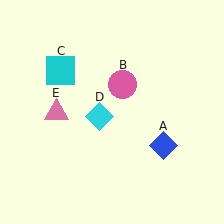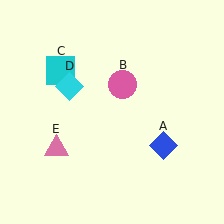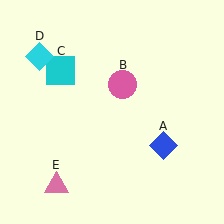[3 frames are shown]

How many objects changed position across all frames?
2 objects changed position: cyan diamond (object D), pink triangle (object E).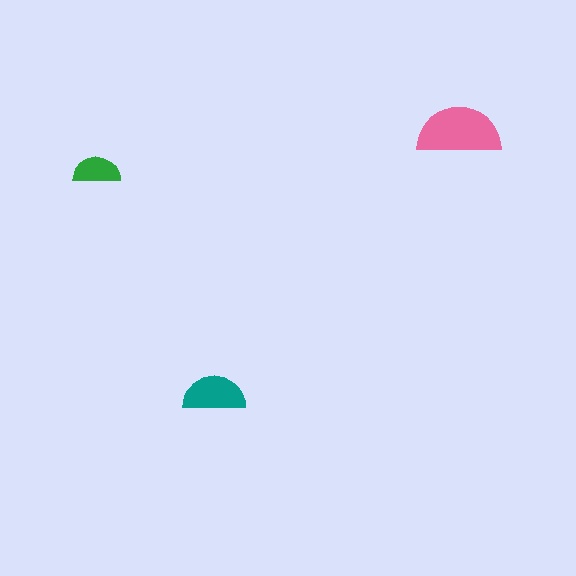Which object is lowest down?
The teal semicircle is bottommost.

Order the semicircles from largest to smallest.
the pink one, the teal one, the green one.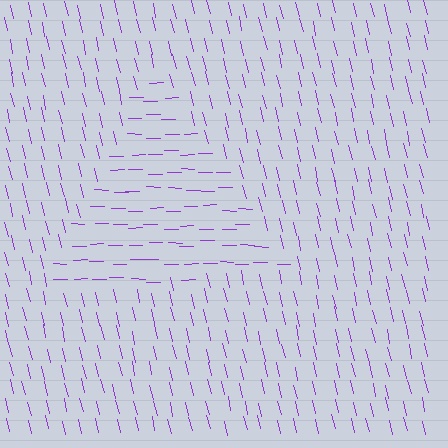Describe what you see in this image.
The image is filled with small purple line segments. A triangle region in the image has lines oriented differently from the surrounding lines, creating a visible texture boundary.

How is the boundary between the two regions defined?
The boundary is defined purely by a change in line orientation (approximately 77 degrees difference). All lines are the same color and thickness.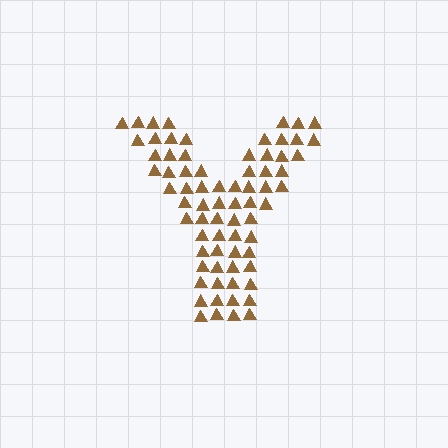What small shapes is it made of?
It is made of small triangles.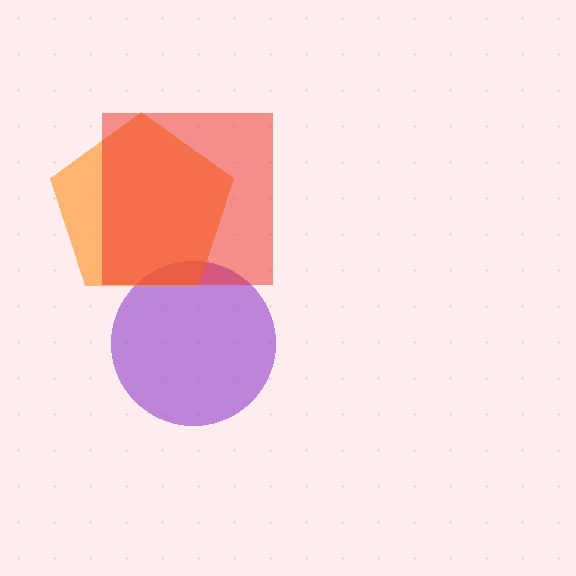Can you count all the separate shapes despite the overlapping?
Yes, there are 3 separate shapes.